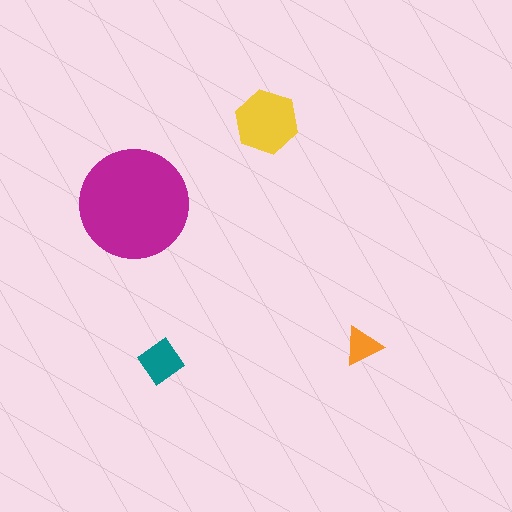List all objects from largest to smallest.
The magenta circle, the yellow hexagon, the teal diamond, the orange triangle.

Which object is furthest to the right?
The orange triangle is rightmost.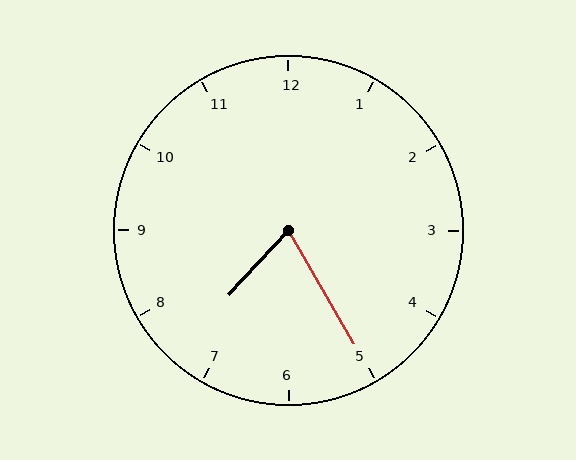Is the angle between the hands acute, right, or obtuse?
It is acute.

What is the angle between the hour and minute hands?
Approximately 72 degrees.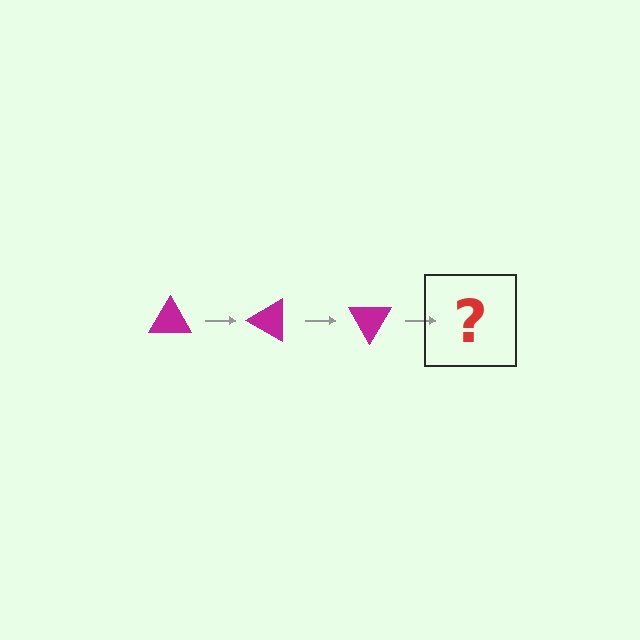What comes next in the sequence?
The next element should be a magenta triangle rotated 90 degrees.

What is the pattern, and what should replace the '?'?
The pattern is that the triangle rotates 30 degrees each step. The '?' should be a magenta triangle rotated 90 degrees.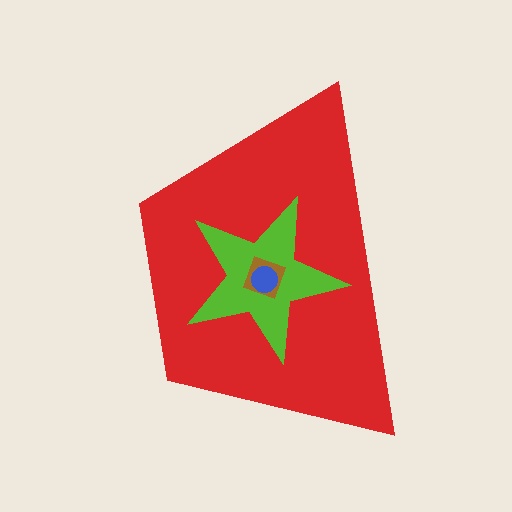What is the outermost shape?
The red trapezoid.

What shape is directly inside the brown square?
The blue circle.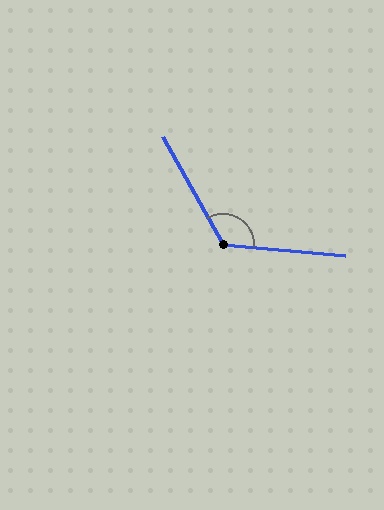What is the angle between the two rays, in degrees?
Approximately 125 degrees.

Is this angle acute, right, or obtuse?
It is obtuse.